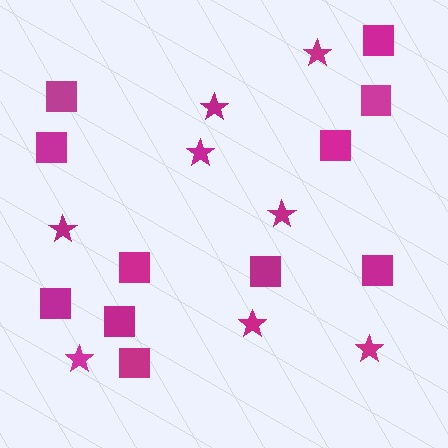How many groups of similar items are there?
There are 2 groups: one group of stars (8) and one group of squares (11).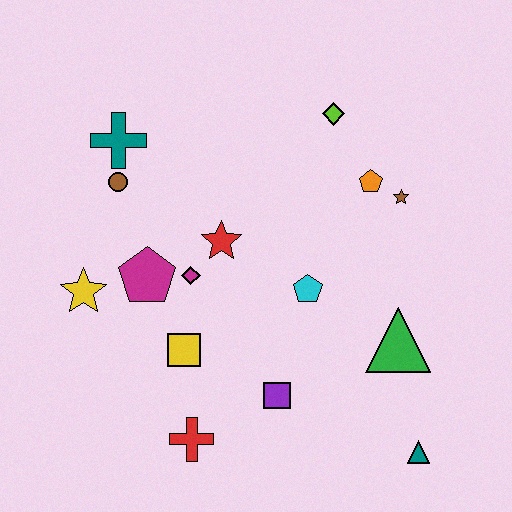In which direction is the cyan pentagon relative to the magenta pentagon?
The cyan pentagon is to the right of the magenta pentagon.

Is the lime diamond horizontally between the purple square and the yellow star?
No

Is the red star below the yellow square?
No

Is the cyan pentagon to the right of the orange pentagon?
No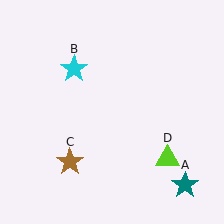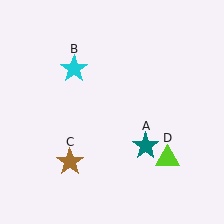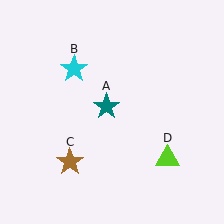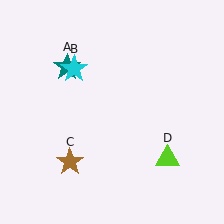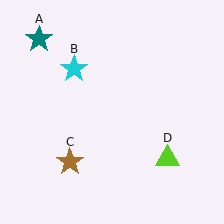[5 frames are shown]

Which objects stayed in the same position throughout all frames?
Cyan star (object B) and brown star (object C) and lime triangle (object D) remained stationary.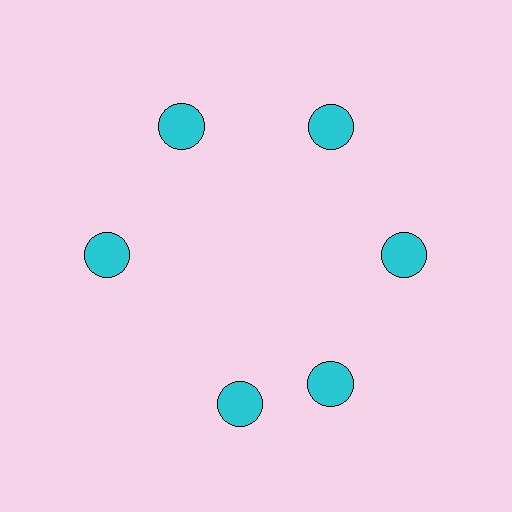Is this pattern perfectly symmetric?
No. The 6 cyan circles are arranged in a ring, but one element near the 7 o'clock position is rotated out of alignment along the ring, breaking the 6-fold rotational symmetry.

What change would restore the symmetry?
The symmetry would be restored by rotating it back into even spacing with its neighbors so that all 6 circles sit at equal angles and equal distance from the center.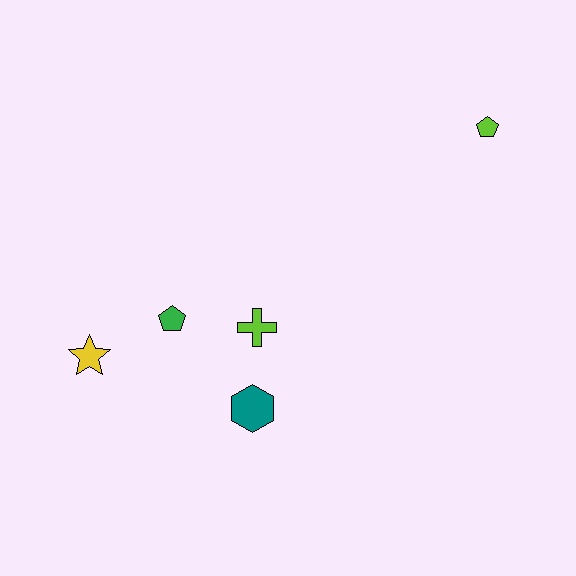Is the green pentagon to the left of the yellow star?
No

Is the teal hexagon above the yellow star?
No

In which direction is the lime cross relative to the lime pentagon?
The lime cross is to the left of the lime pentagon.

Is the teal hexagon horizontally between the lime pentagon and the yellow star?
Yes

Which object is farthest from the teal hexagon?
The lime pentagon is farthest from the teal hexagon.